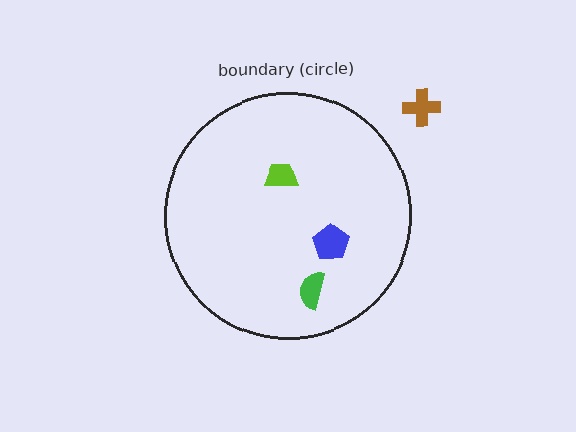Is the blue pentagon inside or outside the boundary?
Inside.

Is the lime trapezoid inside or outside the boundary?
Inside.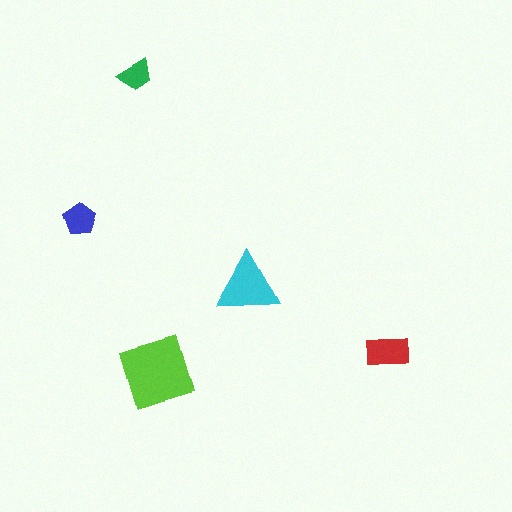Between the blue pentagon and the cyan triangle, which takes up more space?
The cyan triangle.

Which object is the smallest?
The green trapezoid.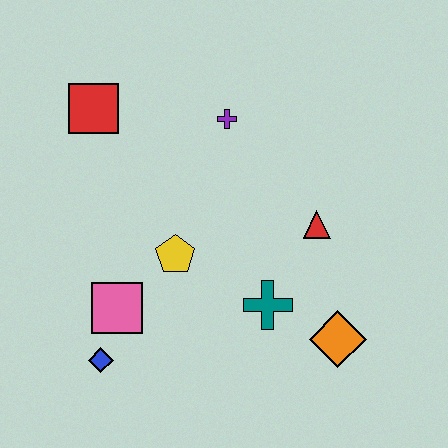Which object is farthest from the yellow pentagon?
The orange diamond is farthest from the yellow pentagon.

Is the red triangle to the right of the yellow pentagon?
Yes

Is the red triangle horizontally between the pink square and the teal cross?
No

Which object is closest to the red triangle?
The teal cross is closest to the red triangle.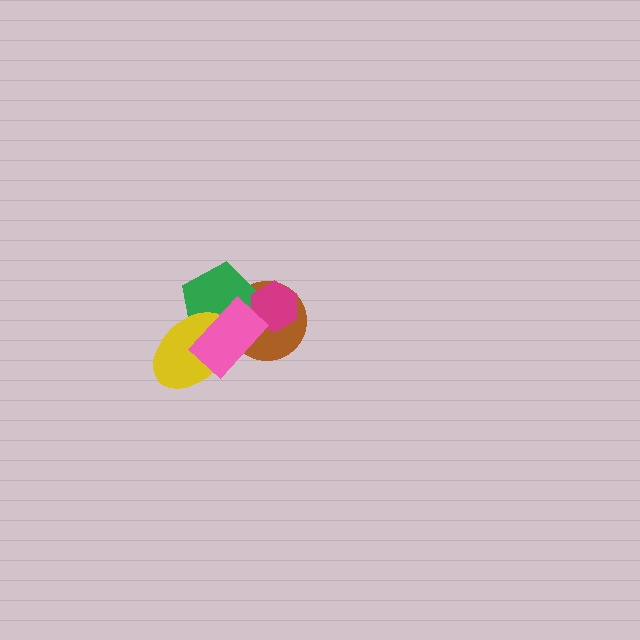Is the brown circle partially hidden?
Yes, it is partially covered by another shape.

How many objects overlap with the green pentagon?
4 objects overlap with the green pentagon.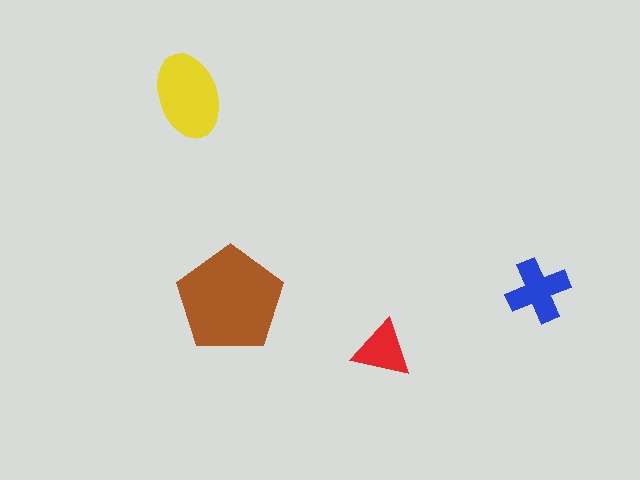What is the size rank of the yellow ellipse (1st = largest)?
2nd.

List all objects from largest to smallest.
The brown pentagon, the yellow ellipse, the blue cross, the red triangle.